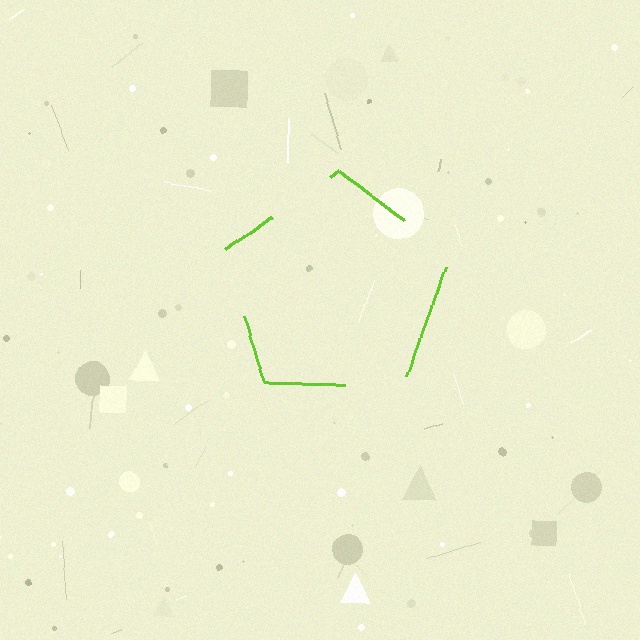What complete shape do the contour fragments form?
The contour fragments form a pentagon.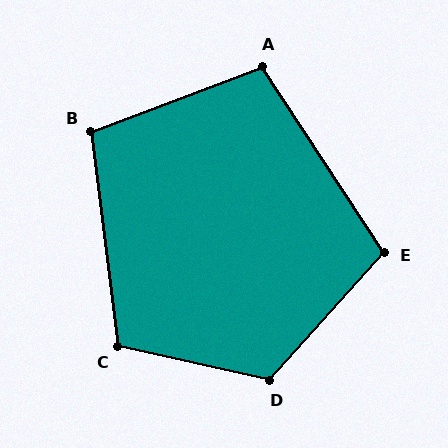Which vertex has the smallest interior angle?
A, at approximately 102 degrees.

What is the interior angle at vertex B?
Approximately 104 degrees (obtuse).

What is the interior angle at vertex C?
Approximately 110 degrees (obtuse).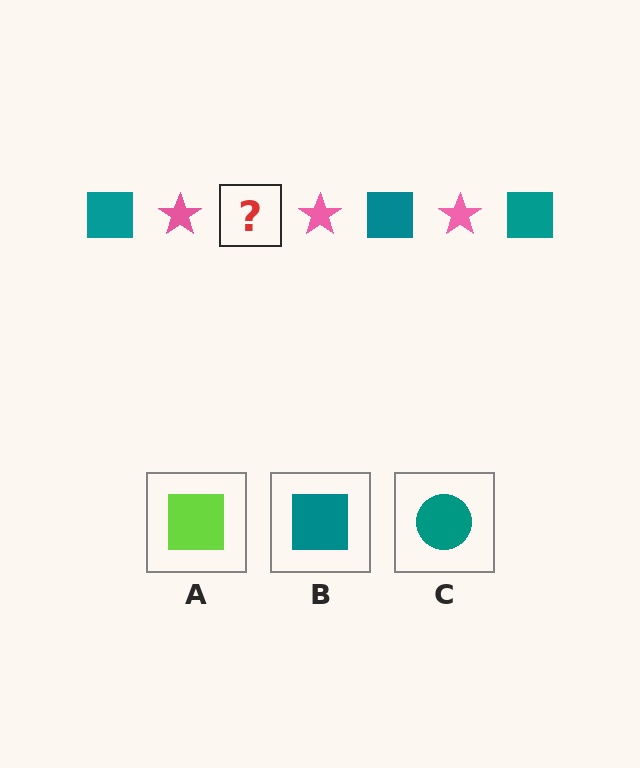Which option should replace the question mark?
Option B.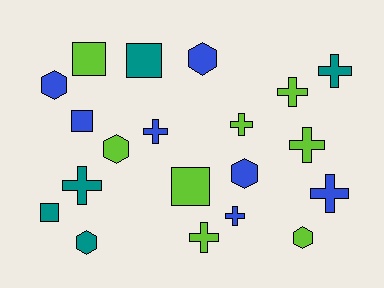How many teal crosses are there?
There are 2 teal crosses.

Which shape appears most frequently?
Cross, with 9 objects.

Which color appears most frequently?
Lime, with 8 objects.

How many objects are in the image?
There are 20 objects.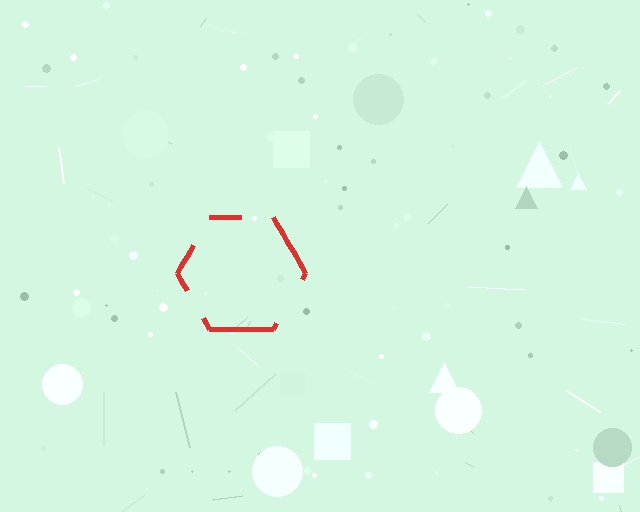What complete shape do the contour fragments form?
The contour fragments form a hexagon.